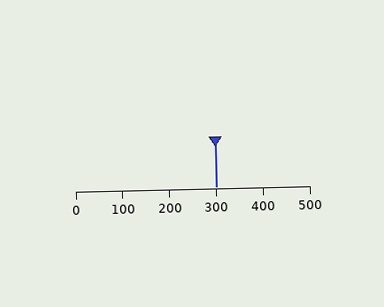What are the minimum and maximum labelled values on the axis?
The axis runs from 0 to 500.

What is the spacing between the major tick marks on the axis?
The major ticks are spaced 100 apart.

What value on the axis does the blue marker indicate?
The marker indicates approximately 300.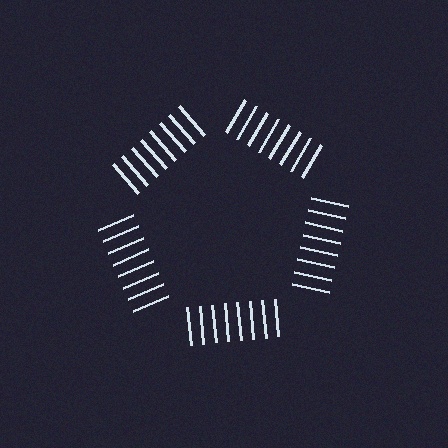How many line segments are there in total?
40 — 8 along each of the 5 edges.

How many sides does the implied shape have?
5 sides — the line-ends trace a pentagon.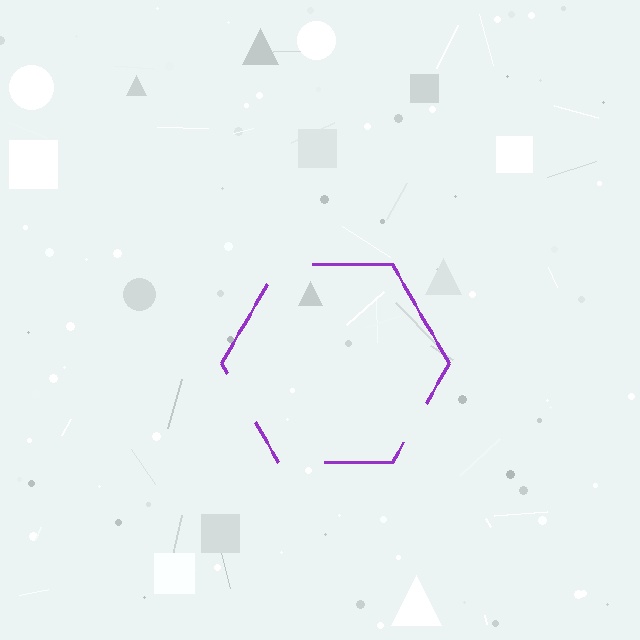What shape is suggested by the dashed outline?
The dashed outline suggests a hexagon.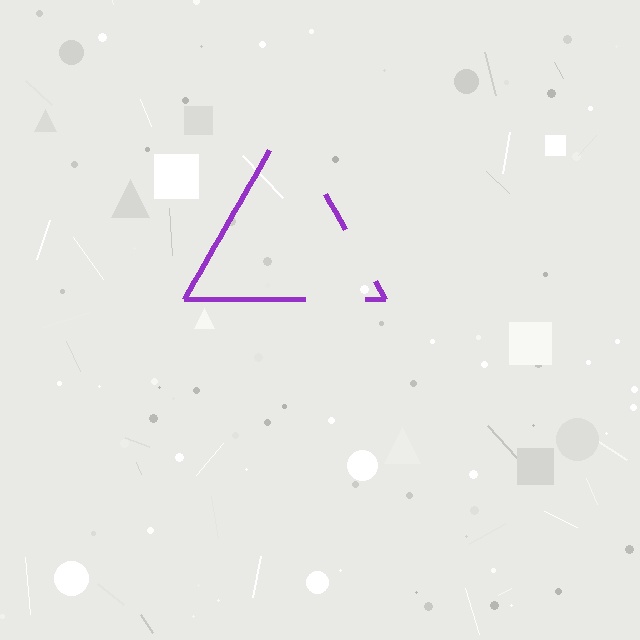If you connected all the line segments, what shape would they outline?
They would outline a triangle.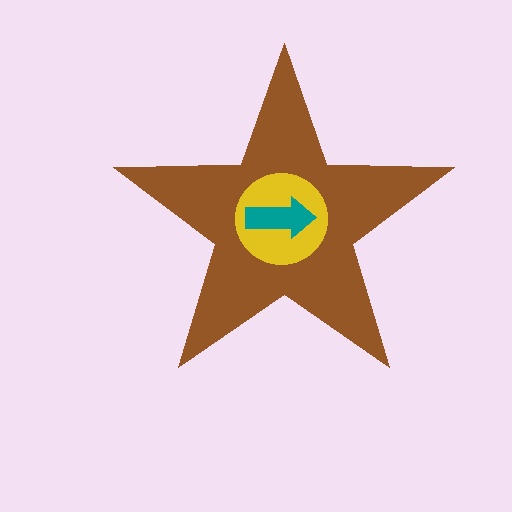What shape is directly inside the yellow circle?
The teal arrow.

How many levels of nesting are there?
3.